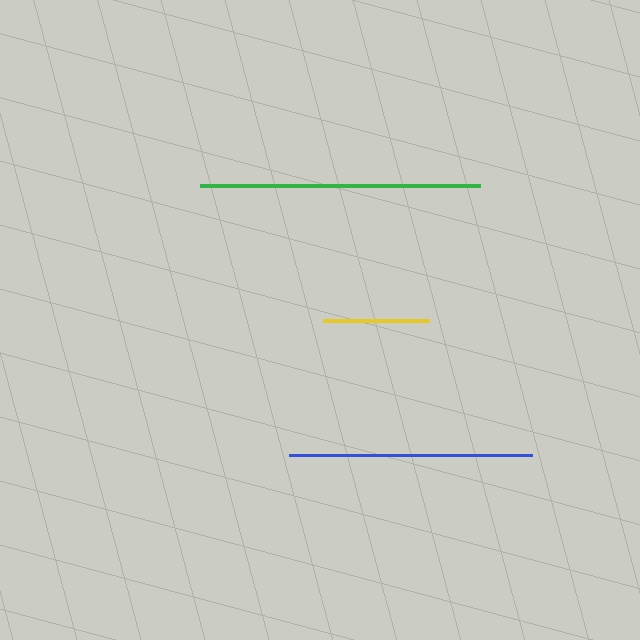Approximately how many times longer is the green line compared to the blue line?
The green line is approximately 1.2 times the length of the blue line.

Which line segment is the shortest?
The yellow line is the shortest at approximately 105 pixels.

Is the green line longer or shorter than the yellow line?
The green line is longer than the yellow line.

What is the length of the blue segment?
The blue segment is approximately 243 pixels long.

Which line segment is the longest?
The green line is the longest at approximately 280 pixels.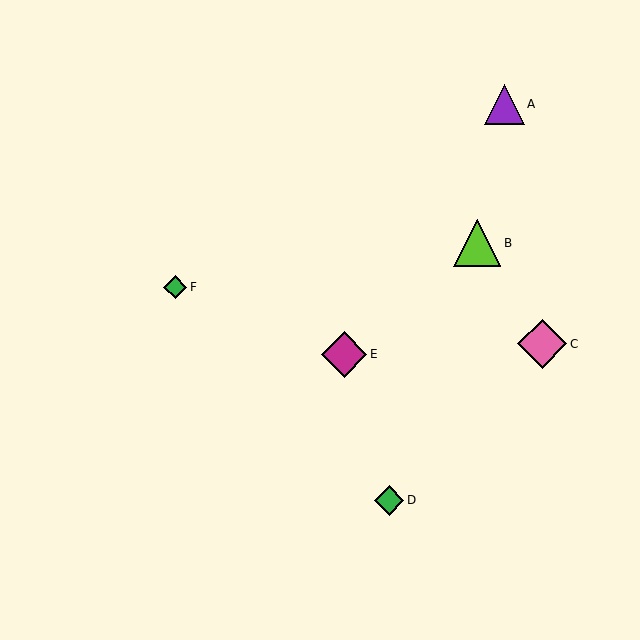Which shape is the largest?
The pink diamond (labeled C) is the largest.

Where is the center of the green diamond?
The center of the green diamond is at (389, 500).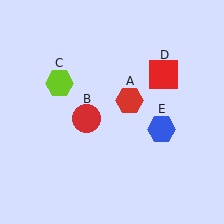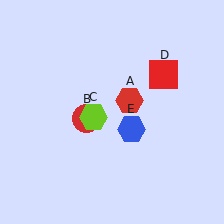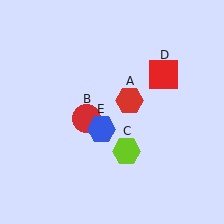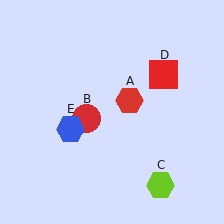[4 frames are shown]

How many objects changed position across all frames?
2 objects changed position: lime hexagon (object C), blue hexagon (object E).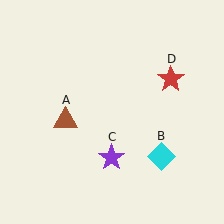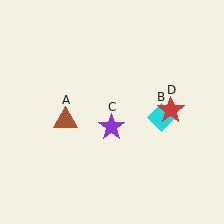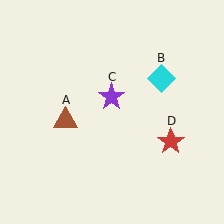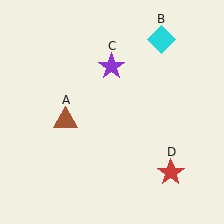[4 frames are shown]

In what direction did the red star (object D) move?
The red star (object D) moved down.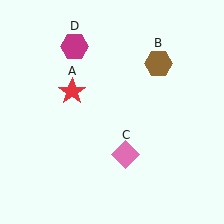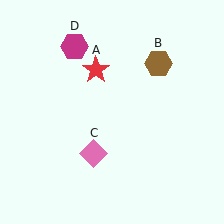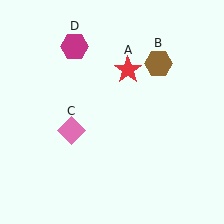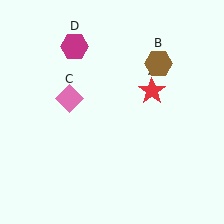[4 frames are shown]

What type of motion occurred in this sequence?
The red star (object A), pink diamond (object C) rotated clockwise around the center of the scene.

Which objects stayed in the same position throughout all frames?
Brown hexagon (object B) and magenta hexagon (object D) remained stationary.